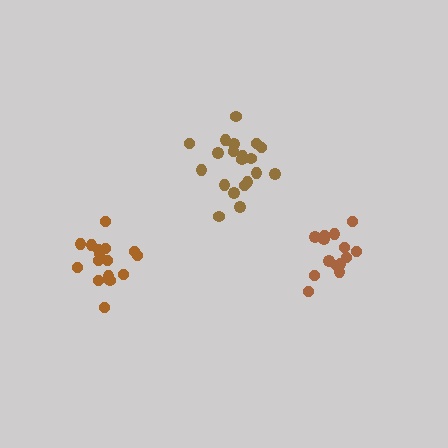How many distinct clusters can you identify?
There are 3 distinct clusters.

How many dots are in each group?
Group 1: 14 dots, Group 2: 20 dots, Group 3: 16 dots (50 total).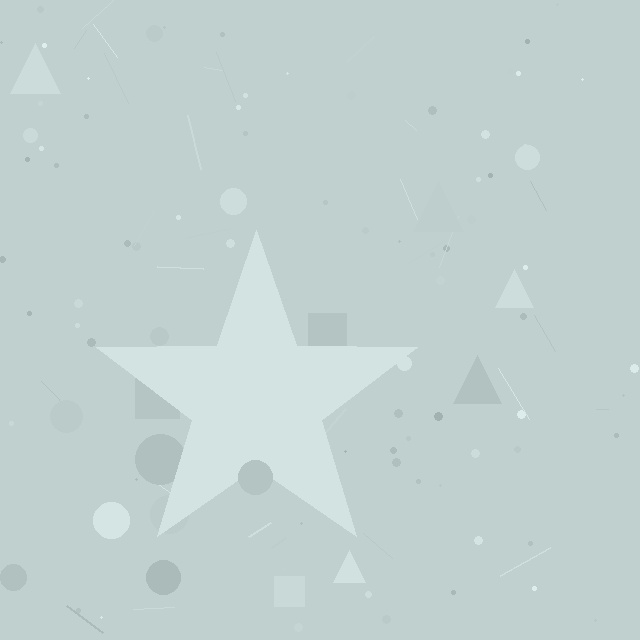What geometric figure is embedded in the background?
A star is embedded in the background.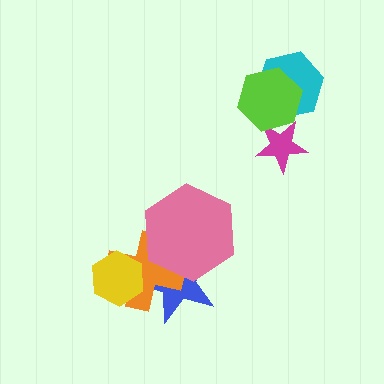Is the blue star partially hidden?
Yes, it is partially covered by another shape.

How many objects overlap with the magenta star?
1 object overlaps with the magenta star.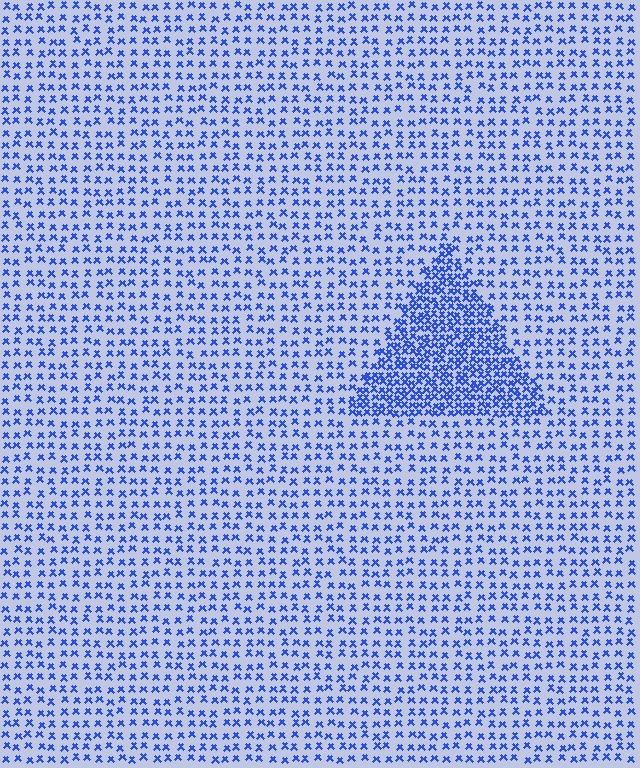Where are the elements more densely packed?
The elements are more densely packed inside the triangle boundary.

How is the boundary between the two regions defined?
The boundary is defined by a change in element density (approximately 2.3x ratio). All elements are the same color, size, and shape.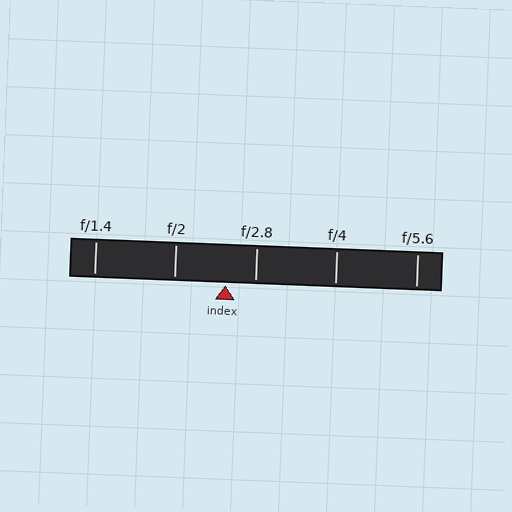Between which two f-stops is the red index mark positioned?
The index mark is between f/2 and f/2.8.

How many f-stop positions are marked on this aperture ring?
There are 5 f-stop positions marked.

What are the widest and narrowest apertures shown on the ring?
The widest aperture shown is f/1.4 and the narrowest is f/5.6.